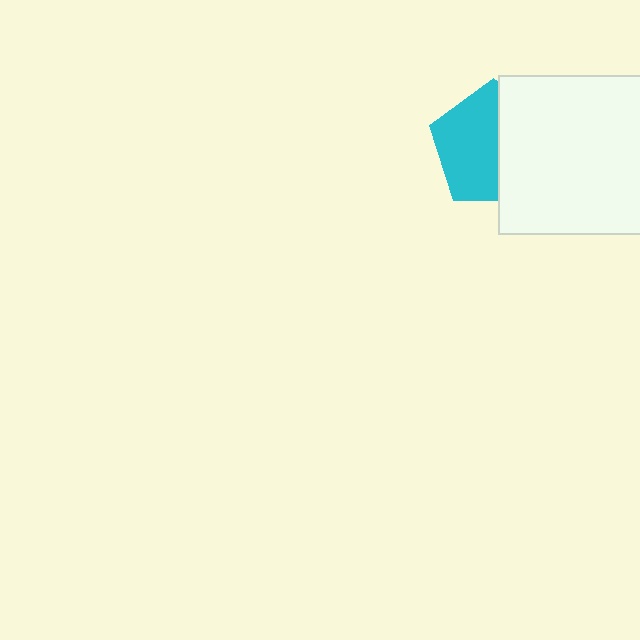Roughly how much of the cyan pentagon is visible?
About half of it is visible (roughly 55%).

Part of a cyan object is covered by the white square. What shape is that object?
It is a pentagon.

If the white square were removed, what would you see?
You would see the complete cyan pentagon.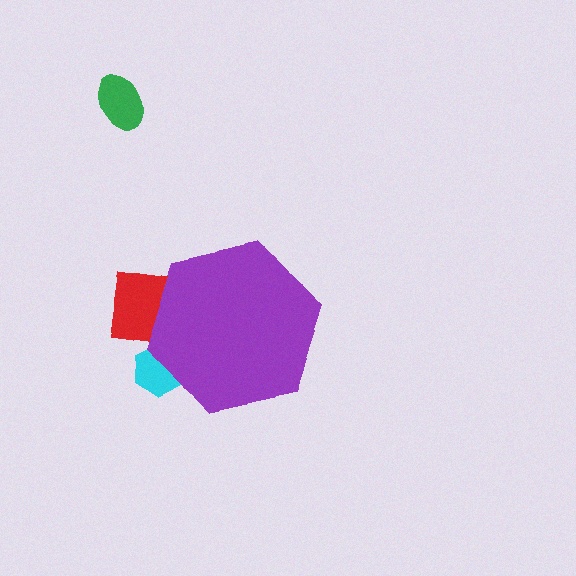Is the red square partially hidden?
Yes, the red square is partially hidden behind the purple hexagon.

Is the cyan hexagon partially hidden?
Yes, the cyan hexagon is partially hidden behind the purple hexagon.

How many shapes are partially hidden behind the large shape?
2 shapes are partially hidden.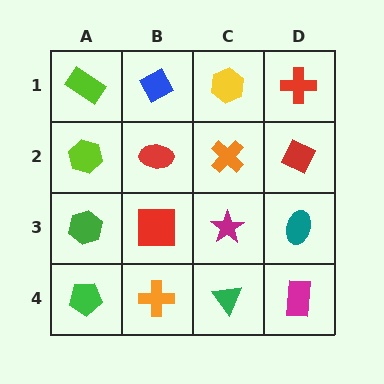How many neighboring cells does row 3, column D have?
3.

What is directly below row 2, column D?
A teal ellipse.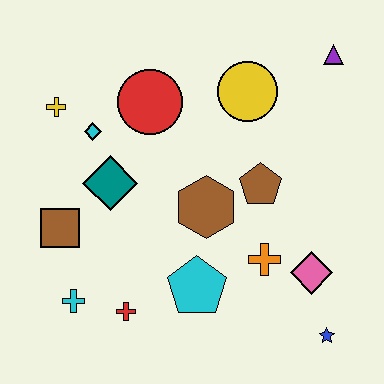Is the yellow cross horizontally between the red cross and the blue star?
No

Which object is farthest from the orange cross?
The yellow cross is farthest from the orange cross.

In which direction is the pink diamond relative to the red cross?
The pink diamond is to the right of the red cross.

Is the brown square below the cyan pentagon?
No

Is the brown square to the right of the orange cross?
No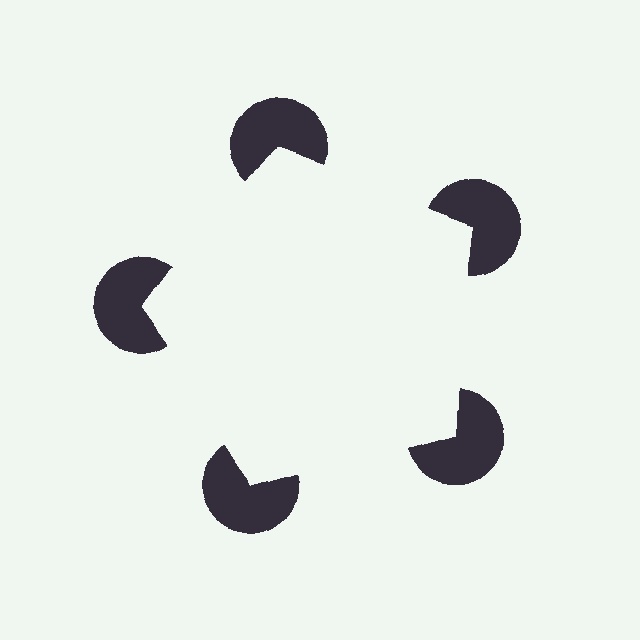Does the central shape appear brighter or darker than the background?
It typically appears slightly brighter than the background, even though no actual brightness change is drawn.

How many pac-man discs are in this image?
There are 5 — one at each vertex of the illusory pentagon.